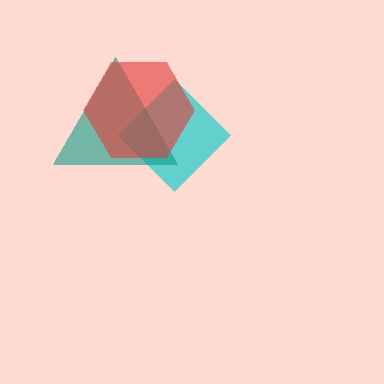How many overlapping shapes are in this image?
There are 3 overlapping shapes in the image.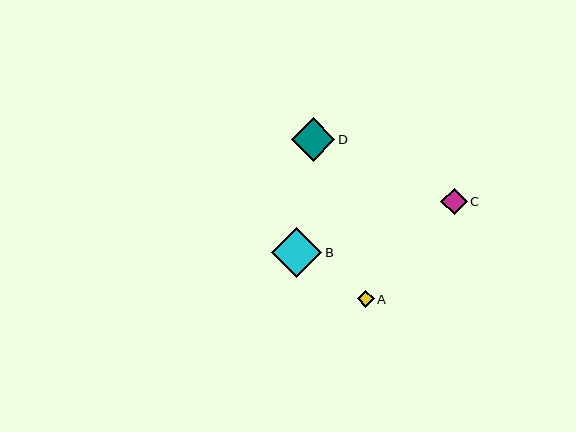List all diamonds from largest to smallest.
From largest to smallest: B, D, C, A.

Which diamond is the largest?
Diamond B is the largest with a size of approximately 51 pixels.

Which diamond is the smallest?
Diamond A is the smallest with a size of approximately 17 pixels.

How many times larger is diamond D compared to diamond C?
Diamond D is approximately 1.6 times the size of diamond C.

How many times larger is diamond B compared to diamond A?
Diamond B is approximately 2.9 times the size of diamond A.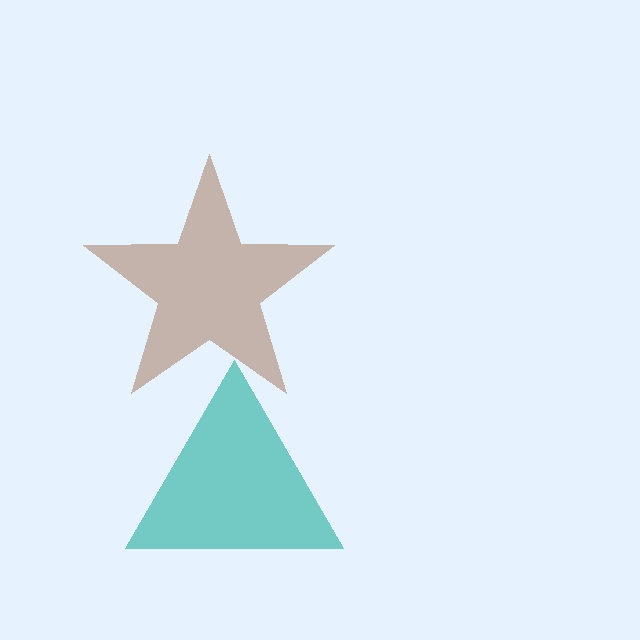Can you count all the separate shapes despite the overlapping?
Yes, there are 2 separate shapes.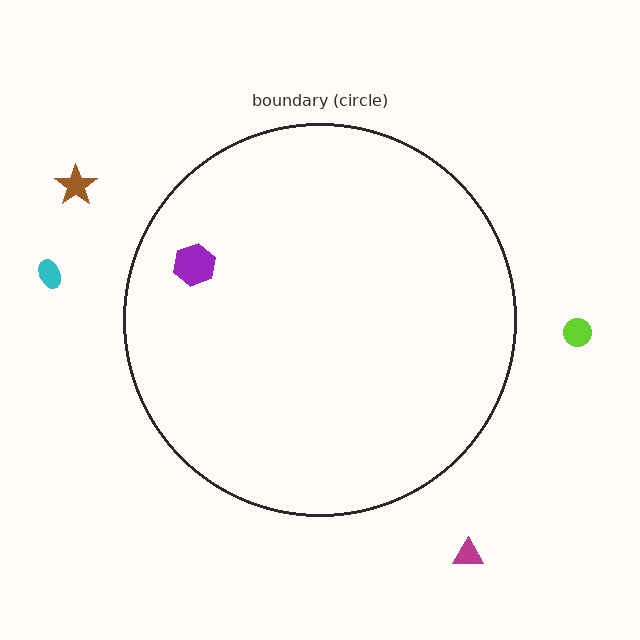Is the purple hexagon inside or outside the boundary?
Inside.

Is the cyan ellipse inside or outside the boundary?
Outside.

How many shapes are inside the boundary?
1 inside, 4 outside.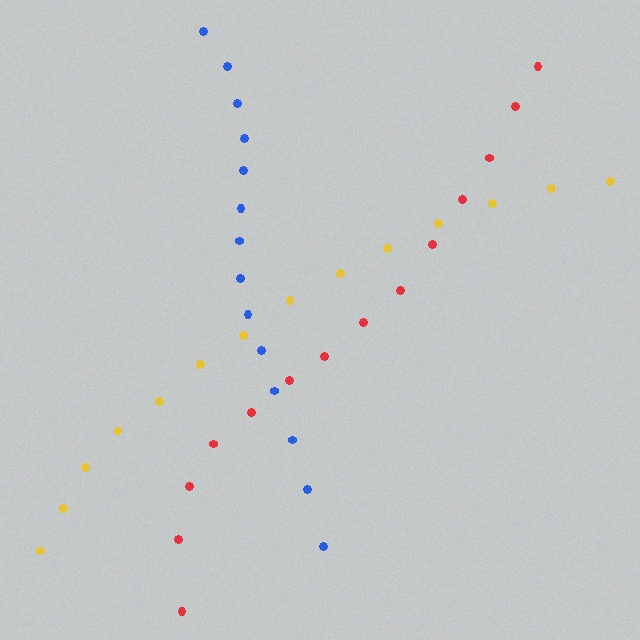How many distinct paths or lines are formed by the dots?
There are 3 distinct paths.